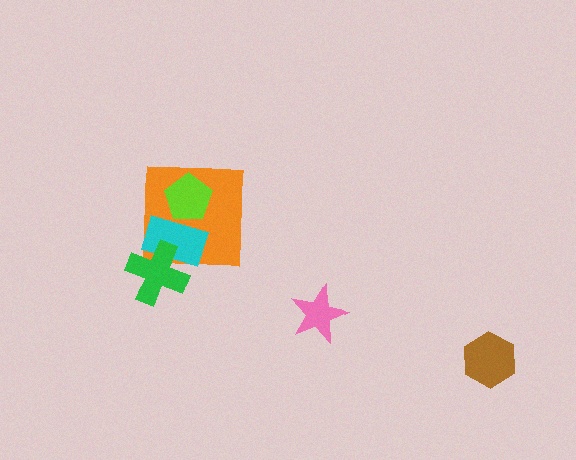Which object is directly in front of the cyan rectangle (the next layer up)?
The lime pentagon is directly in front of the cyan rectangle.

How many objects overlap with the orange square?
3 objects overlap with the orange square.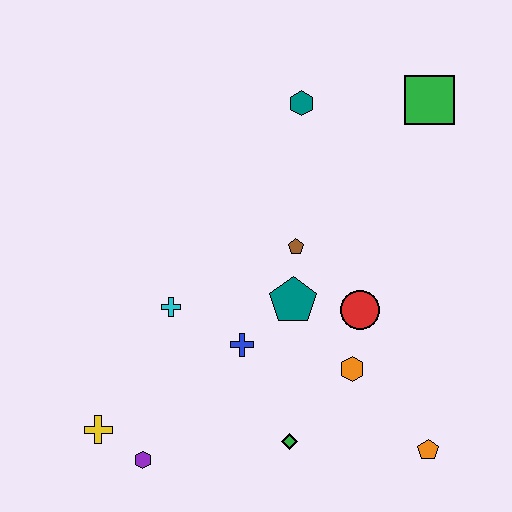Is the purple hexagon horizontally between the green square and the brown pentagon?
No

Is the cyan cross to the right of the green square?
No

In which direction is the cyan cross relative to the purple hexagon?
The cyan cross is above the purple hexagon.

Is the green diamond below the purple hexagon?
No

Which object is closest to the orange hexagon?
The red circle is closest to the orange hexagon.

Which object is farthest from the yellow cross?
The green square is farthest from the yellow cross.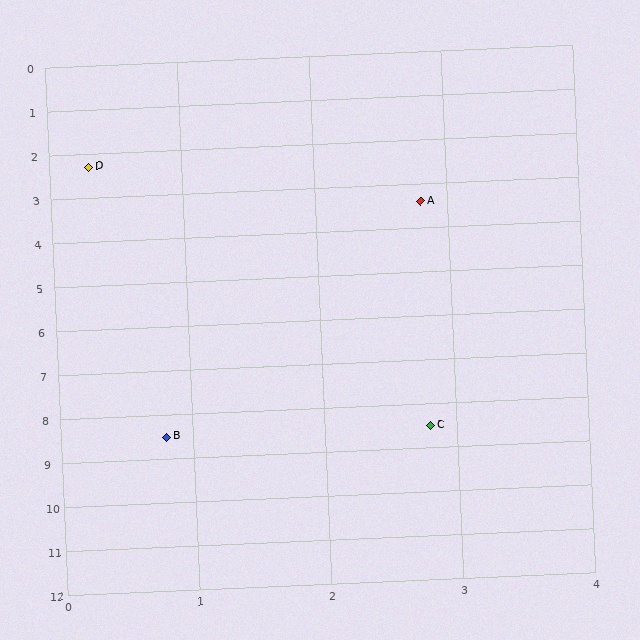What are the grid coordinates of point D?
Point D is at approximately (0.3, 2.3).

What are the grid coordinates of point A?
Point A is at approximately (2.8, 3.4).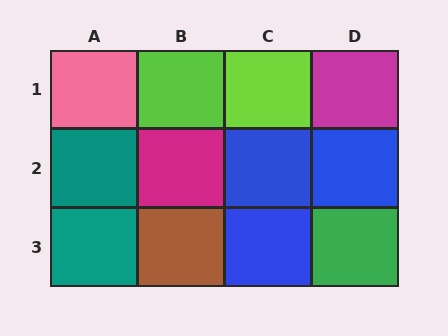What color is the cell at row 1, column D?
Magenta.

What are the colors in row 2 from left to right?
Teal, magenta, blue, blue.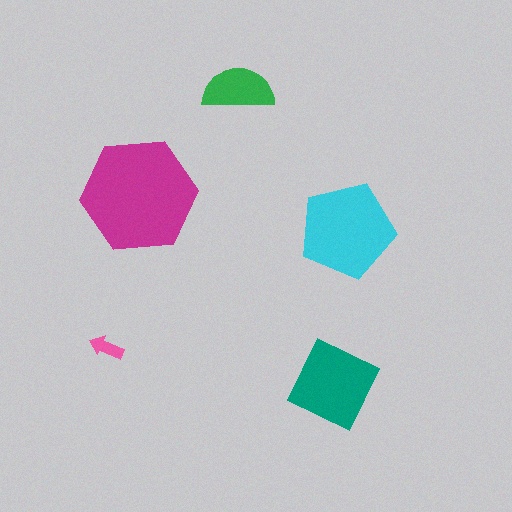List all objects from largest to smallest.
The magenta hexagon, the cyan pentagon, the teal diamond, the green semicircle, the pink arrow.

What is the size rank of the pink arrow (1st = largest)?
5th.